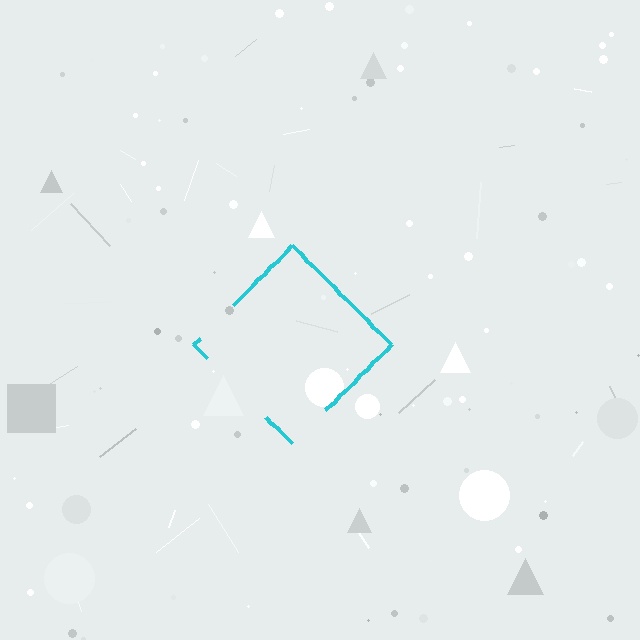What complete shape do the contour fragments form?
The contour fragments form a diamond.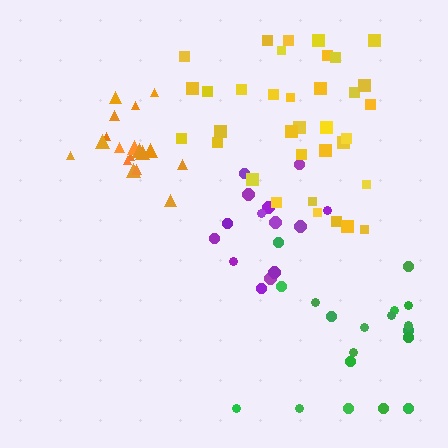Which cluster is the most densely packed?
Orange.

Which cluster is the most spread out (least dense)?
Green.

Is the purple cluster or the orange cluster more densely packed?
Orange.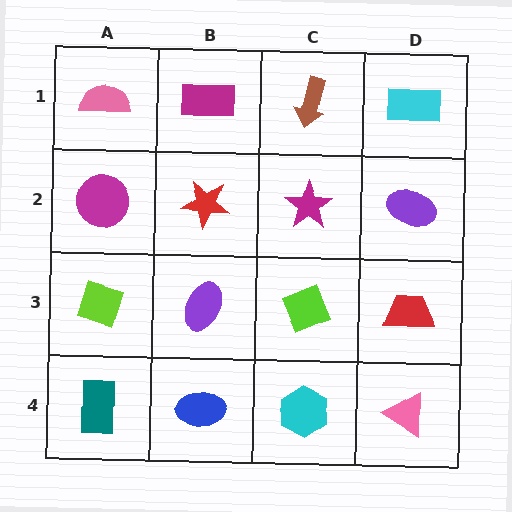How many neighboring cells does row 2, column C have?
4.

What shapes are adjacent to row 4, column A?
A lime diamond (row 3, column A), a blue ellipse (row 4, column B).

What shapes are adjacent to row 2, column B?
A magenta rectangle (row 1, column B), a purple ellipse (row 3, column B), a magenta circle (row 2, column A), a magenta star (row 2, column C).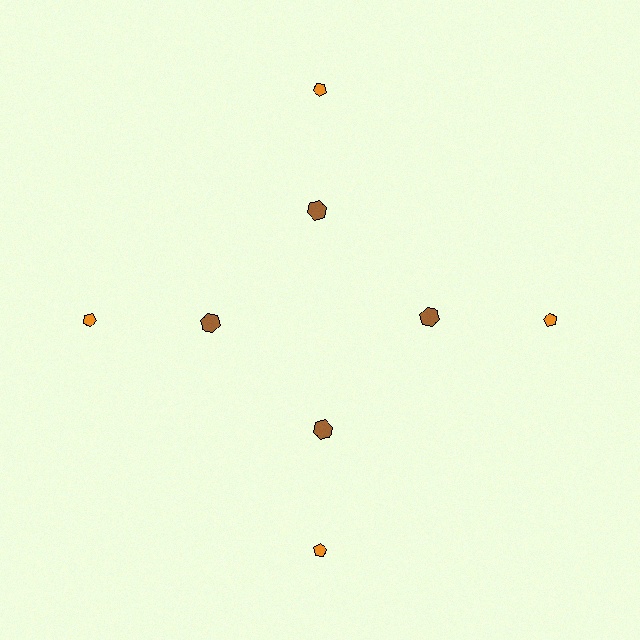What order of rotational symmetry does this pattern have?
This pattern has 4-fold rotational symmetry.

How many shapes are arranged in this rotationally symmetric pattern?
There are 8 shapes, arranged in 4 groups of 2.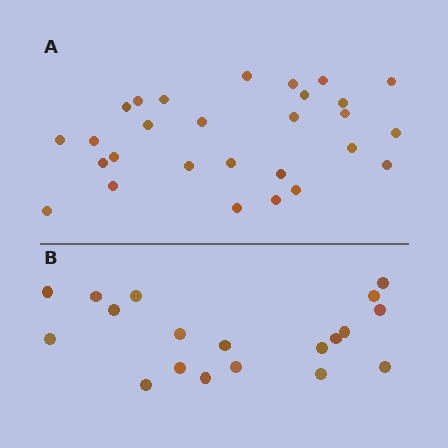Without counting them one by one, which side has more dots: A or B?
Region A (the top region) has more dots.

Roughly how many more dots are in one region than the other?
Region A has roughly 8 or so more dots than region B.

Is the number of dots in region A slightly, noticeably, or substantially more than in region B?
Region A has substantially more. The ratio is roughly 1.5 to 1.